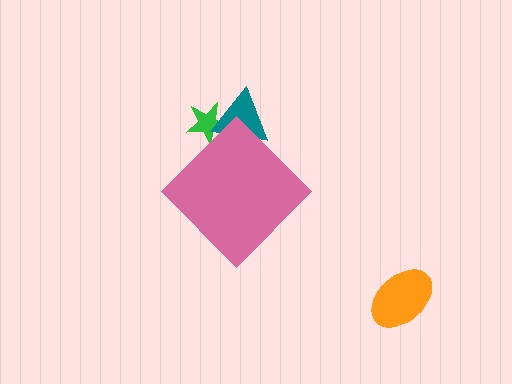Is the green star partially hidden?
Yes, the green star is partially hidden behind the pink diamond.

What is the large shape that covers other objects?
A pink diamond.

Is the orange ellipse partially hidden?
No, the orange ellipse is fully visible.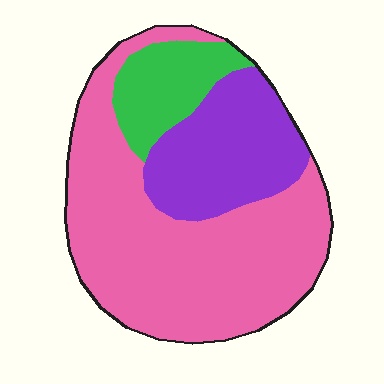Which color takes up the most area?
Pink, at roughly 60%.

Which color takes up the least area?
Green, at roughly 15%.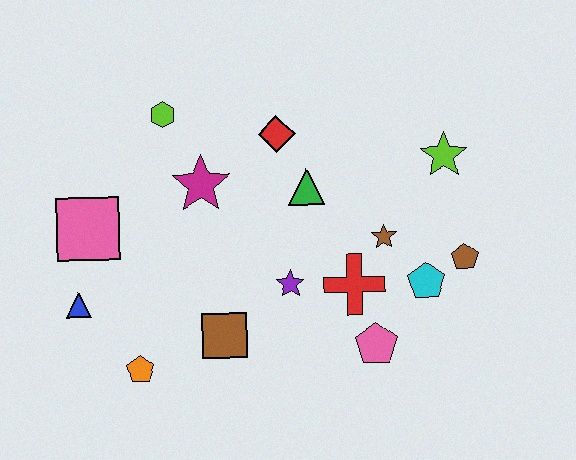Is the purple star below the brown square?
No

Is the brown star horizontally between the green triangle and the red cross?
No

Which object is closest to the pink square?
The blue triangle is closest to the pink square.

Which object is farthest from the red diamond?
The orange pentagon is farthest from the red diamond.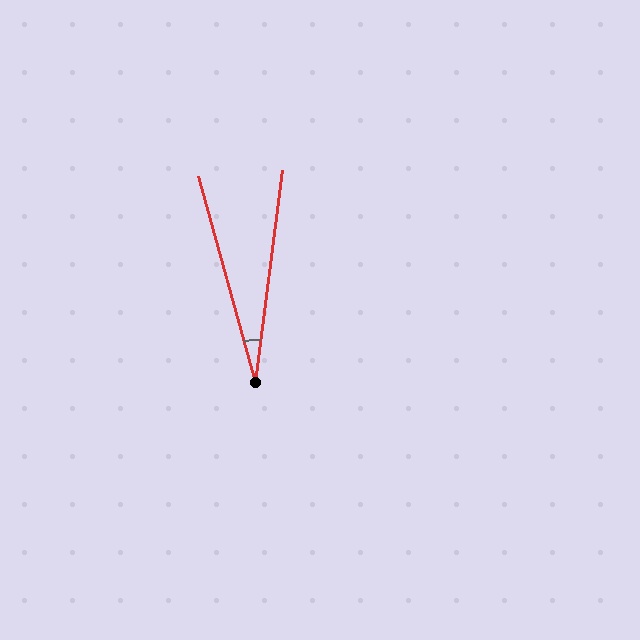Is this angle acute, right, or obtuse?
It is acute.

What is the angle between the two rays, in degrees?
Approximately 23 degrees.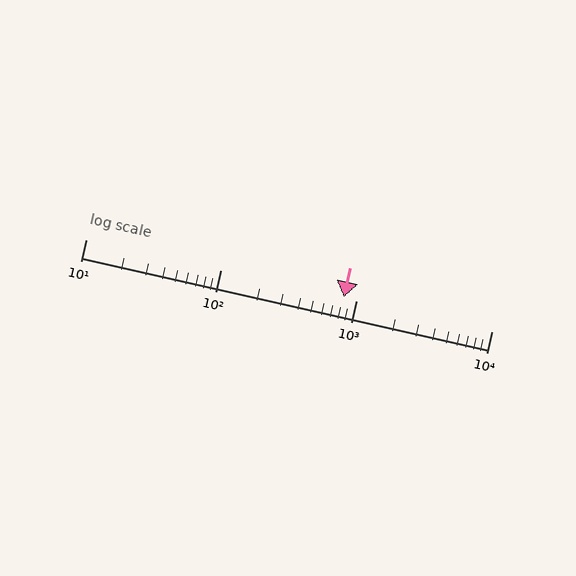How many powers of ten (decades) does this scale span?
The scale spans 3 decades, from 10 to 10000.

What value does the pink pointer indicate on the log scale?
The pointer indicates approximately 810.